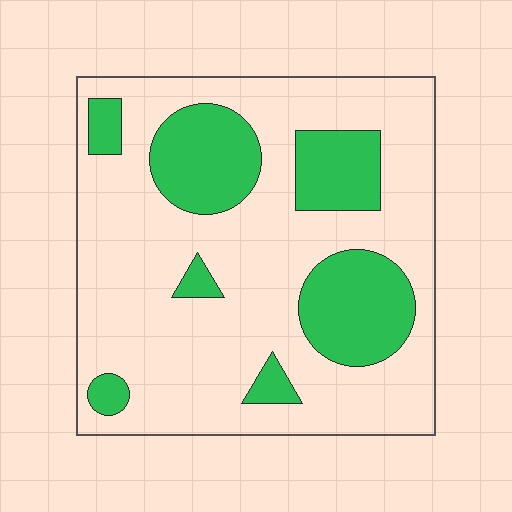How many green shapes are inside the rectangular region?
7.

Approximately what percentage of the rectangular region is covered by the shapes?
Approximately 25%.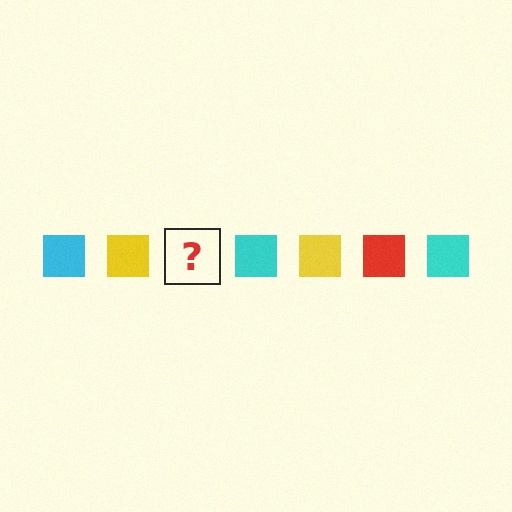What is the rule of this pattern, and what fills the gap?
The rule is that the pattern cycles through cyan, yellow, red squares. The gap should be filled with a red square.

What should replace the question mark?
The question mark should be replaced with a red square.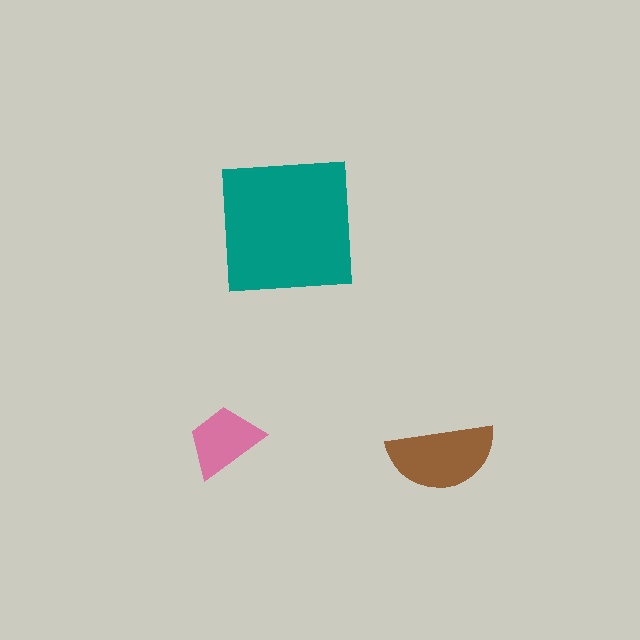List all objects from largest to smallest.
The teal square, the brown semicircle, the pink trapezoid.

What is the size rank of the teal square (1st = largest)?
1st.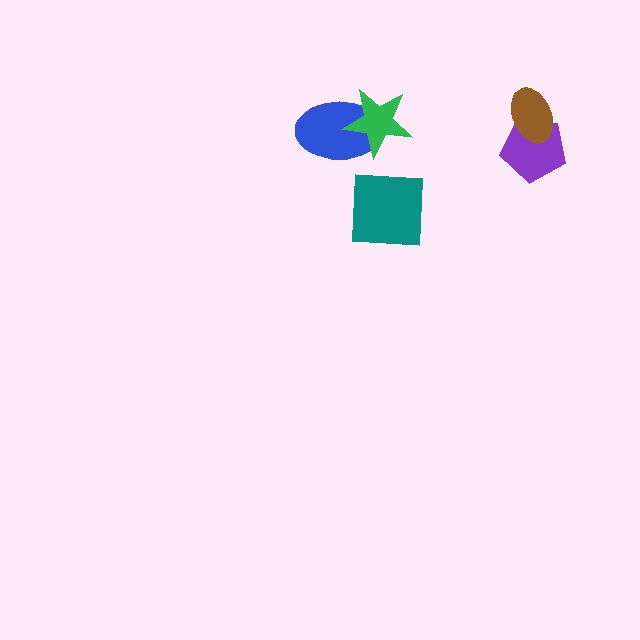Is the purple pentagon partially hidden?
Yes, it is partially covered by another shape.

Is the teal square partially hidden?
No, no other shape covers it.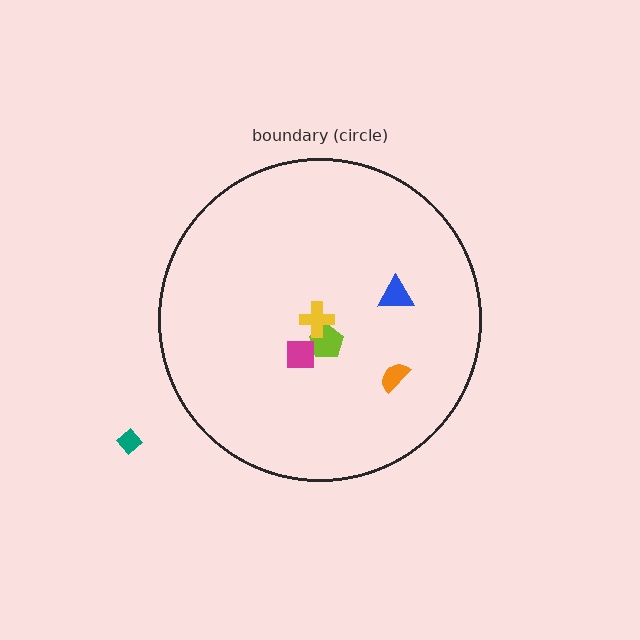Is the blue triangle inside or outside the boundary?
Inside.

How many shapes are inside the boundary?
5 inside, 1 outside.